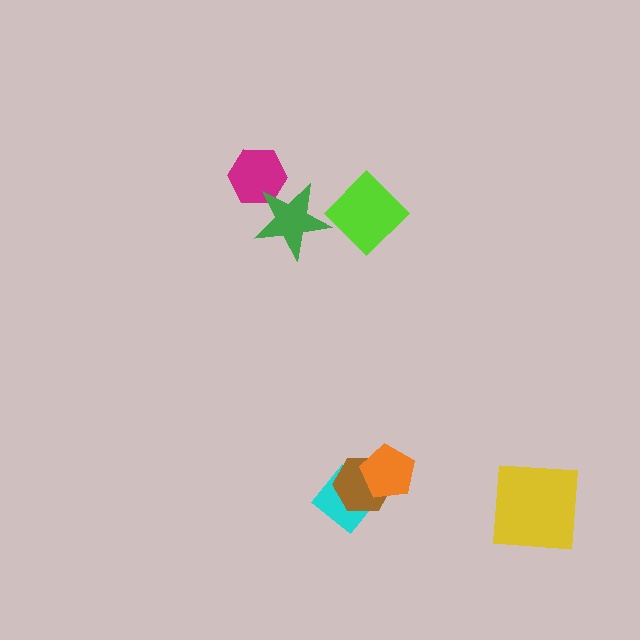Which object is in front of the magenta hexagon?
The green star is in front of the magenta hexagon.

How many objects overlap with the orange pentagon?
2 objects overlap with the orange pentagon.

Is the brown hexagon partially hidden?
Yes, it is partially covered by another shape.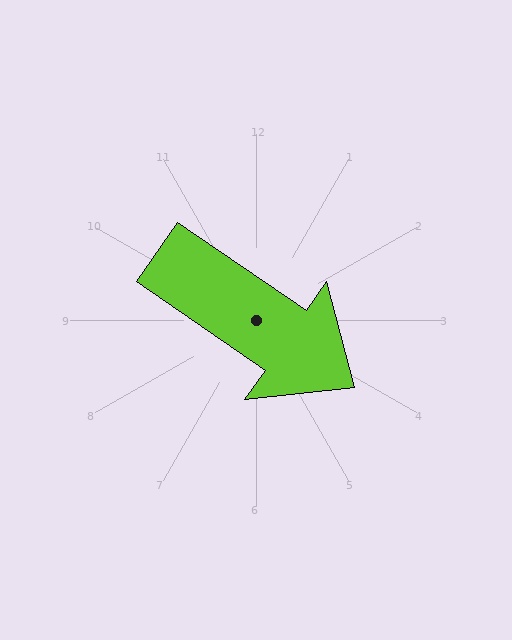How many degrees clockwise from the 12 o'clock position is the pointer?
Approximately 124 degrees.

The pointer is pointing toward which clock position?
Roughly 4 o'clock.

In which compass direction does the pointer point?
Southeast.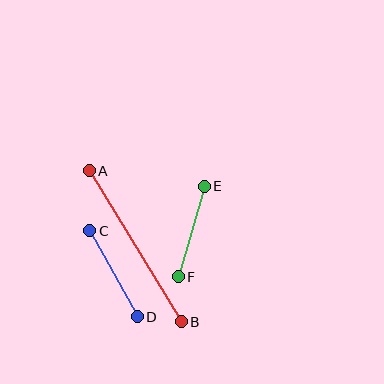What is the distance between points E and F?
The distance is approximately 94 pixels.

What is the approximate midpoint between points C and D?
The midpoint is at approximately (113, 274) pixels.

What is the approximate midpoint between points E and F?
The midpoint is at approximately (191, 231) pixels.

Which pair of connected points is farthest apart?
Points A and B are farthest apart.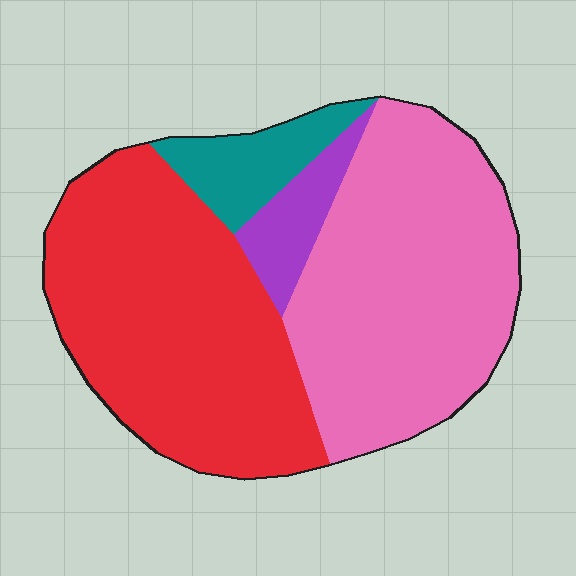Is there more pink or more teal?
Pink.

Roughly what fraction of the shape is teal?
Teal covers about 10% of the shape.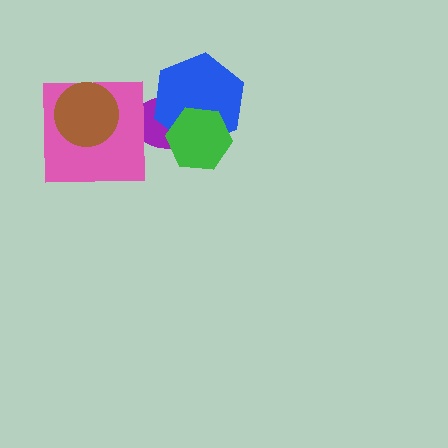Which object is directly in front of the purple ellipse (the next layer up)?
The blue hexagon is directly in front of the purple ellipse.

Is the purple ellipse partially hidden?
Yes, it is partially covered by another shape.